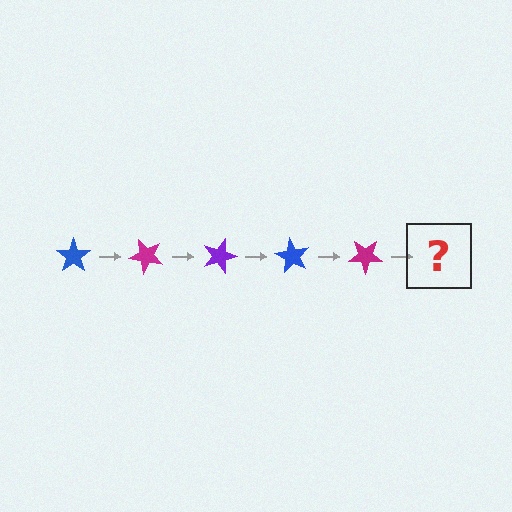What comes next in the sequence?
The next element should be a purple star, rotated 225 degrees from the start.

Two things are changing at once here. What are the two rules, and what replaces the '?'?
The two rules are that it rotates 45 degrees each step and the color cycles through blue, magenta, and purple. The '?' should be a purple star, rotated 225 degrees from the start.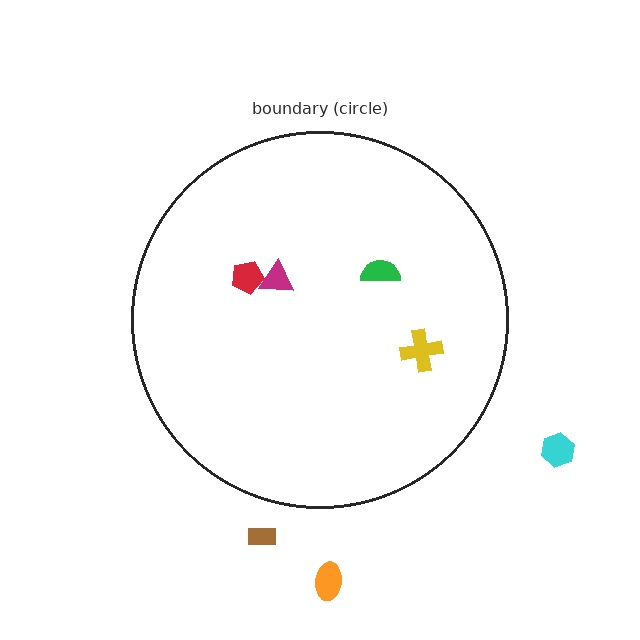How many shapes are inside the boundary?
4 inside, 3 outside.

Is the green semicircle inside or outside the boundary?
Inside.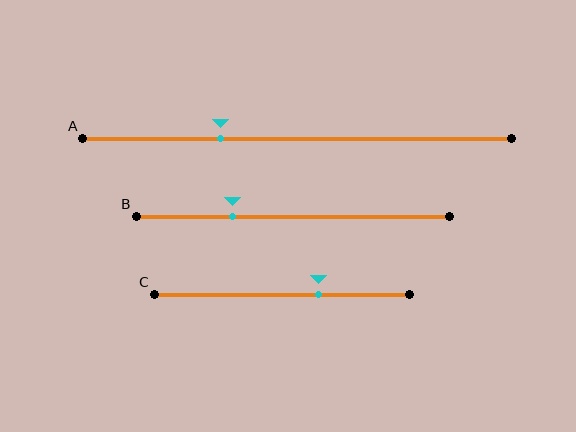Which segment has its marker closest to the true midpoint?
Segment C has its marker closest to the true midpoint.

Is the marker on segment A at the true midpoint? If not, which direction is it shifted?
No, the marker on segment A is shifted to the left by about 18% of the segment length.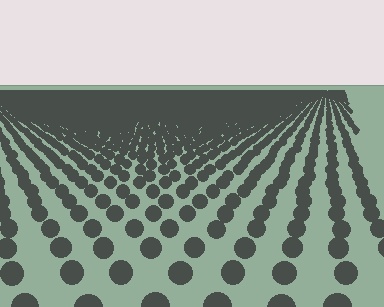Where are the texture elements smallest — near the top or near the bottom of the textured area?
Near the top.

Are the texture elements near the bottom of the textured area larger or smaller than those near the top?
Larger. Near the bottom, elements are closer to the viewer and appear at a bigger on-screen size.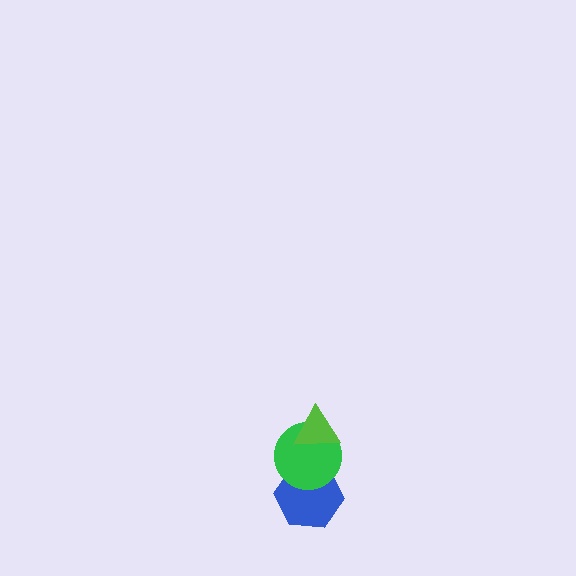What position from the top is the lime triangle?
The lime triangle is 1st from the top.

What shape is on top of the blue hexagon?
The green circle is on top of the blue hexagon.